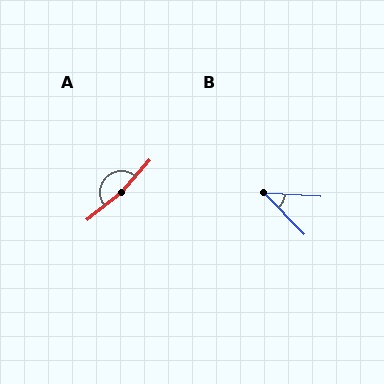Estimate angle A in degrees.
Approximately 170 degrees.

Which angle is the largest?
A, at approximately 170 degrees.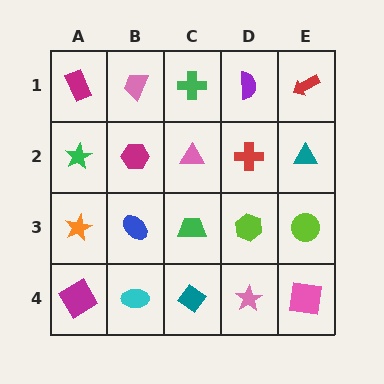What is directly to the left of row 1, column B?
A magenta rectangle.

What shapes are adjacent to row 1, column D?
A red cross (row 2, column D), a green cross (row 1, column C), a red arrow (row 1, column E).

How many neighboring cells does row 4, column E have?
2.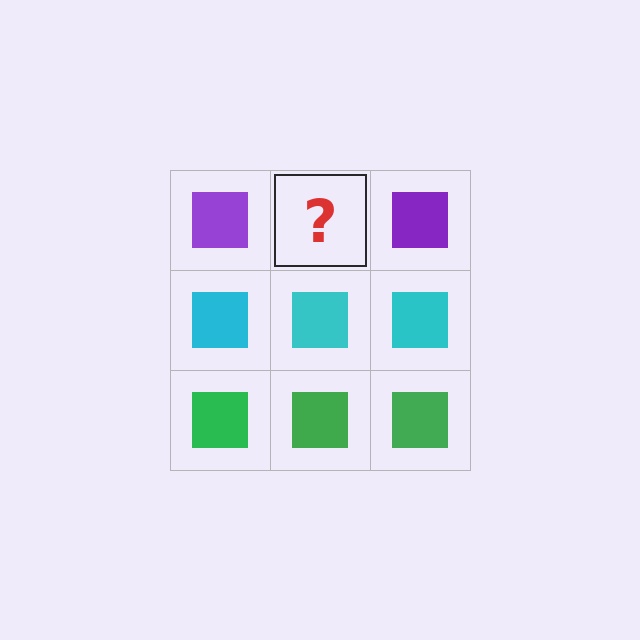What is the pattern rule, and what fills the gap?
The rule is that each row has a consistent color. The gap should be filled with a purple square.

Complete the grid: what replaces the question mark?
The question mark should be replaced with a purple square.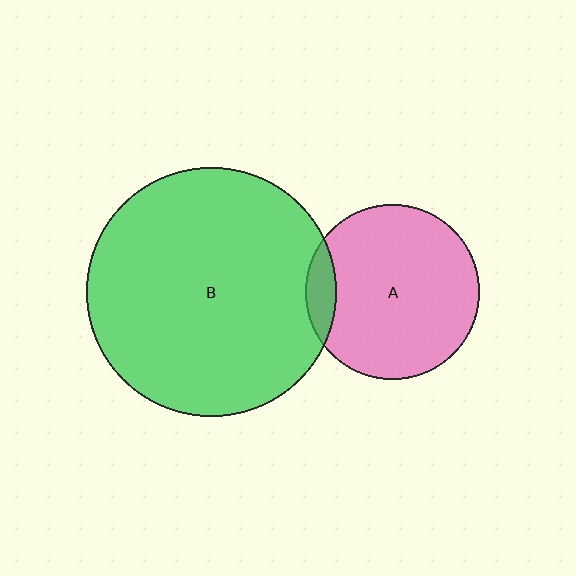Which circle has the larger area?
Circle B (green).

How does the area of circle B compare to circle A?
Approximately 2.0 times.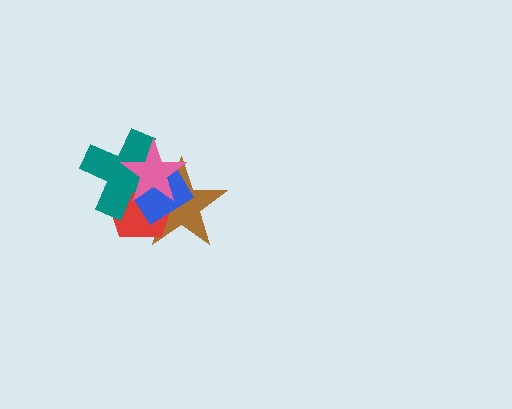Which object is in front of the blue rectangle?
The pink star is in front of the blue rectangle.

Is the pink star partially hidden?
No, no other shape covers it.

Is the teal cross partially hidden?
Yes, it is partially covered by another shape.